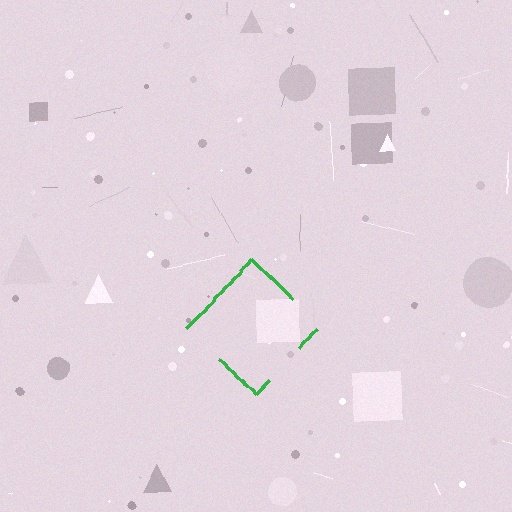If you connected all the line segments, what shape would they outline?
They would outline a diamond.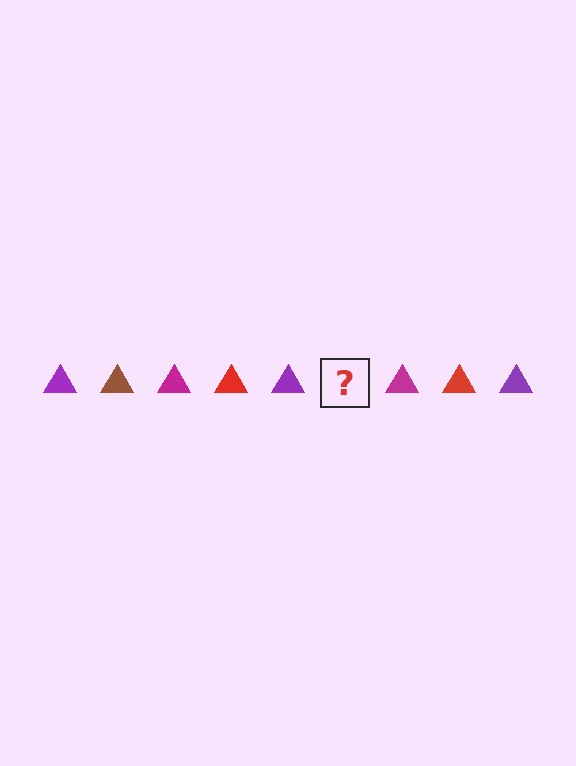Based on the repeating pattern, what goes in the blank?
The blank should be a brown triangle.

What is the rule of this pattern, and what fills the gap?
The rule is that the pattern cycles through purple, brown, magenta, red triangles. The gap should be filled with a brown triangle.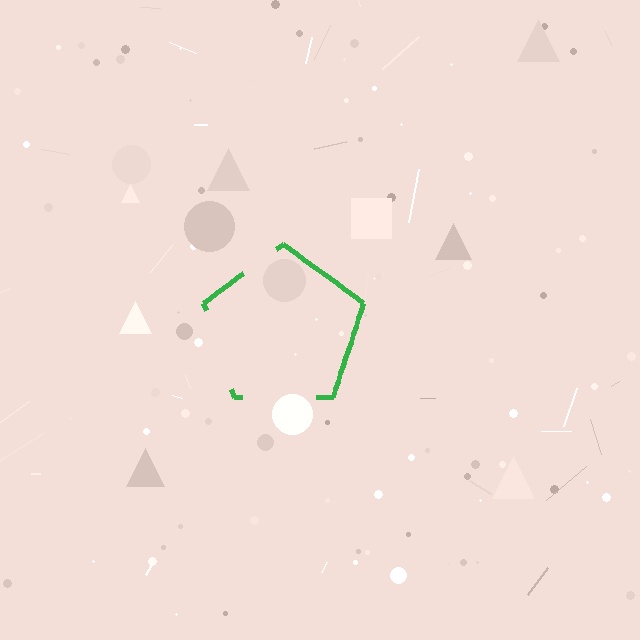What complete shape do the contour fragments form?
The contour fragments form a pentagon.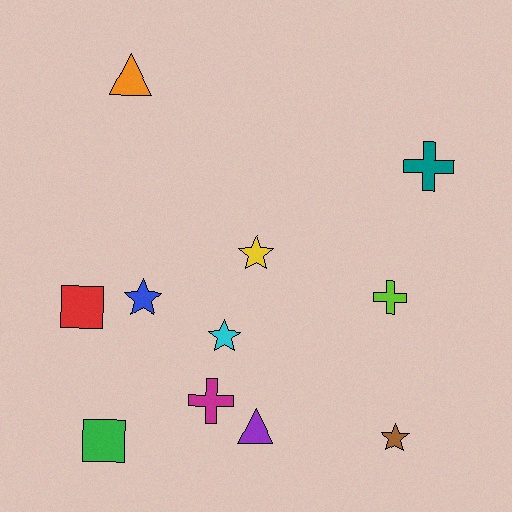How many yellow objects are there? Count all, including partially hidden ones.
There is 1 yellow object.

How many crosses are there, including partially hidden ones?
There are 3 crosses.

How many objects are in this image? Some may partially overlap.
There are 11 objects.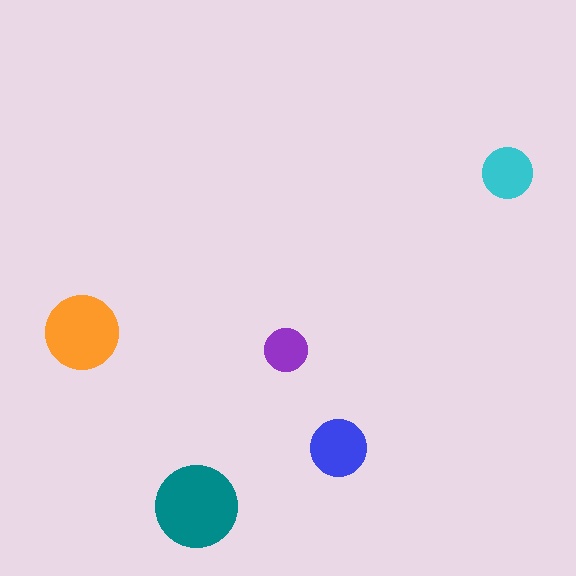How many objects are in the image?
There are 5 objects in the image.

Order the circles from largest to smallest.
the teal one, the orange one, the blue one, the cyan one, the purple one.